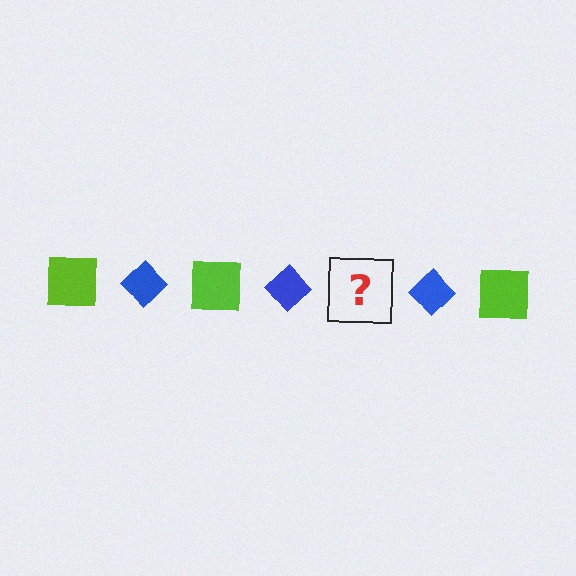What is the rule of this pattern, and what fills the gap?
The rule is that the pattern alternates between lime square and blue diamond. The gap should be filled with a lime square.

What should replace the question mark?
The question mark should be replaced with a lime square.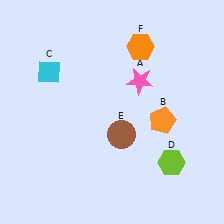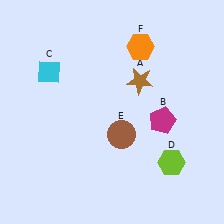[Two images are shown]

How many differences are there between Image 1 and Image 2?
There are 2 differences between the two images.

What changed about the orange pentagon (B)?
In Image 1, B is orange. In Image 2, it changed to magenta.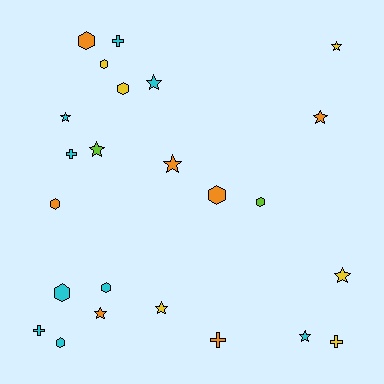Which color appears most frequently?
Cyan, with 9 objects.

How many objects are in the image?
There are 24 objects.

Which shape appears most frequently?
Star, with 10 objects.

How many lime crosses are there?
There are no lime crosses.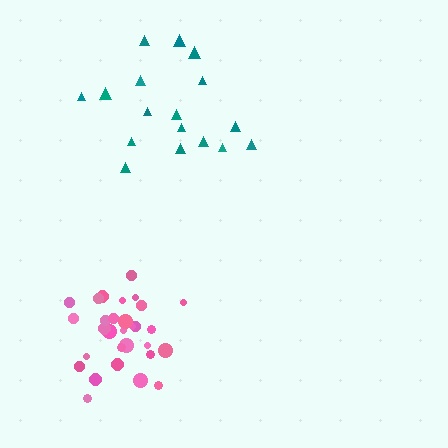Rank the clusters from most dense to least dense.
pink, teal.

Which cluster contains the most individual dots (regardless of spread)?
Pink (30).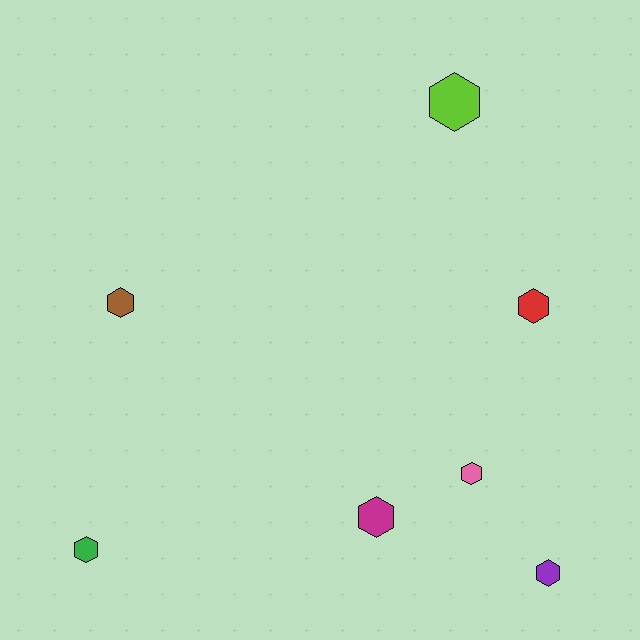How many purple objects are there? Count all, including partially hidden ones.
There is 1 purple object.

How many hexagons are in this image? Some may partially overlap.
There are 7 hexagons.